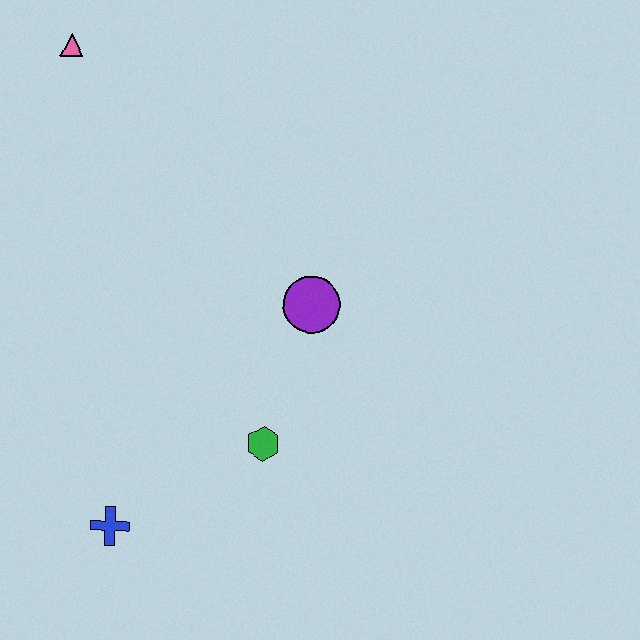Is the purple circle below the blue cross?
No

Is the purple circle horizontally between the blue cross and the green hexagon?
No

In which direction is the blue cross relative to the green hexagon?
The blue cross is to the left of the green hexagon.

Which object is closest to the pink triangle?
The purple circle is closest to the pink triangle.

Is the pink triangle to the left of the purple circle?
Yes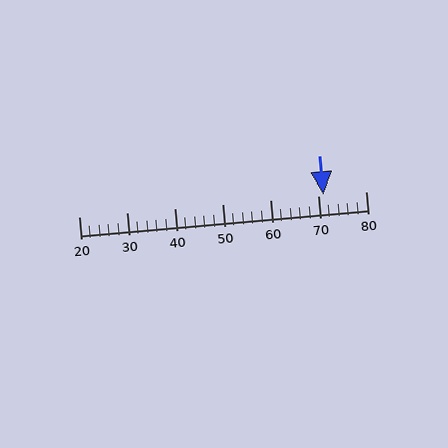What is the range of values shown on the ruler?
The ruler shows values from 20 to 80.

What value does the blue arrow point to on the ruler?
The blue arrow points to approximately 71.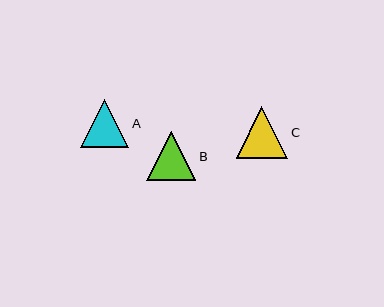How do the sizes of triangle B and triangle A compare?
Triangle B and triangle A are approximately the same size.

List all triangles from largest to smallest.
From largest to smallest: C, B, A.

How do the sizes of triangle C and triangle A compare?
Triangle C and triangle A are approximately the same size.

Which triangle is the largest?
Triangle C is the largest with a size of approximately 52 pixels.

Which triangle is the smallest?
Triangle A is the smallest with a size of approximately 48 pixels.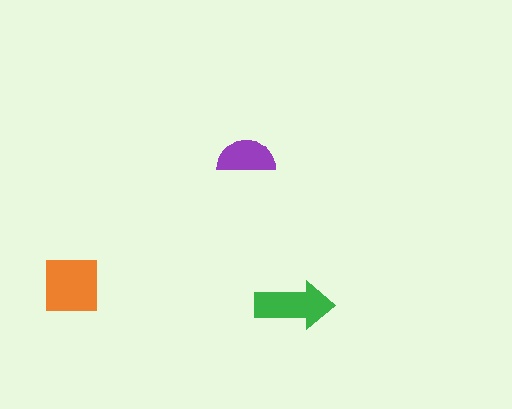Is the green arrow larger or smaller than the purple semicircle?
Larger.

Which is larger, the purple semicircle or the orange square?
The orange square.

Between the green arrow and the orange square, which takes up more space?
The orange square.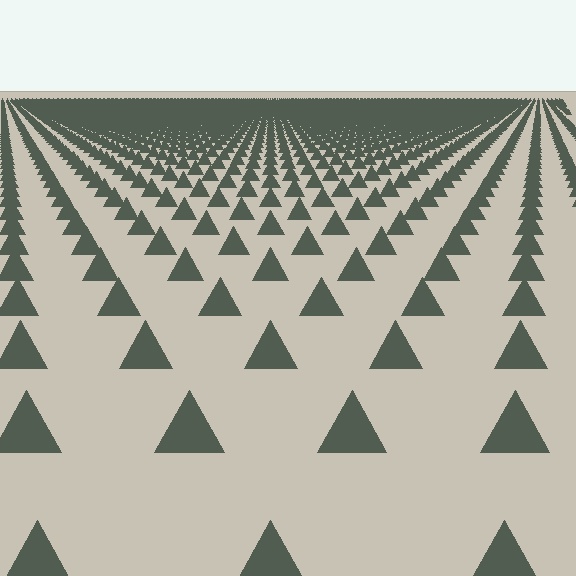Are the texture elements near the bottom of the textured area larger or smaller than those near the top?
Larger. Near the bottom, elements are closer to the viewer and appear at a bigger on-screen size.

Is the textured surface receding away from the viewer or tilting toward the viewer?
The surface is receding away from the viewer. Texture elements get smaller and denser toward the top.